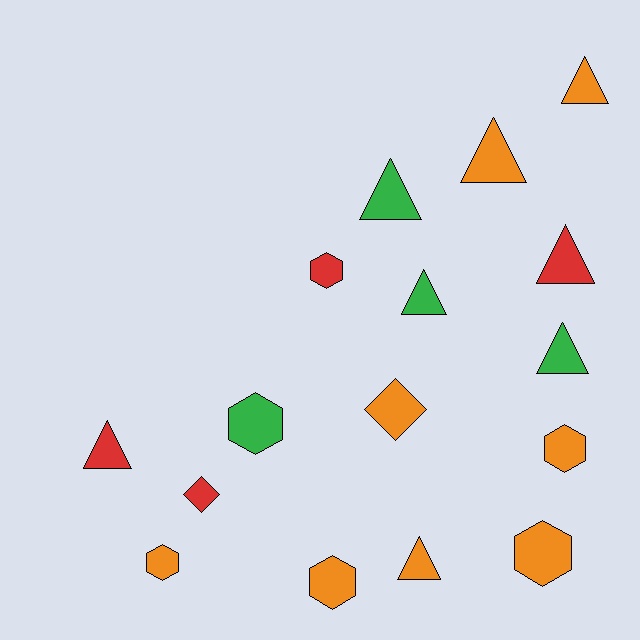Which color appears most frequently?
Orange, with 8 objects.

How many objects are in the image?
There are 16 objects.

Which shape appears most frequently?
Triangle, with 8 objects.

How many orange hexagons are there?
There are 4 orange hexagons.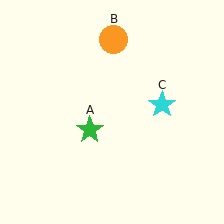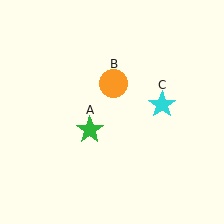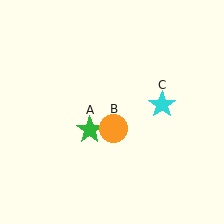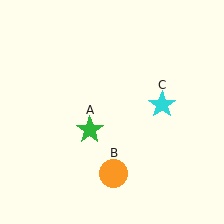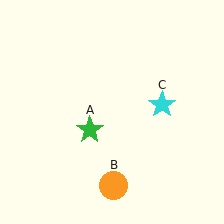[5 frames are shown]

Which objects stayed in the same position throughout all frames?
Green star (object A) and cyan star (object C) remained stationary.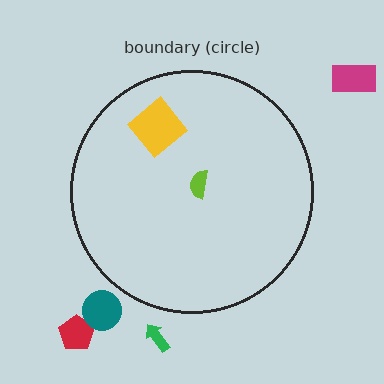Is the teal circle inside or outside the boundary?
Outside.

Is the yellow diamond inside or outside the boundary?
Inside.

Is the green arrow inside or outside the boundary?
Outside.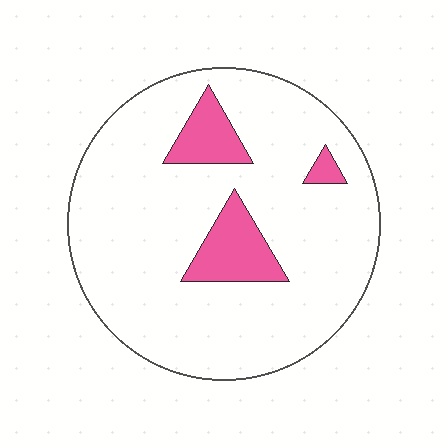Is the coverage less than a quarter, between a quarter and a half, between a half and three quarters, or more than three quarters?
Less than a quarter.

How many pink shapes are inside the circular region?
3.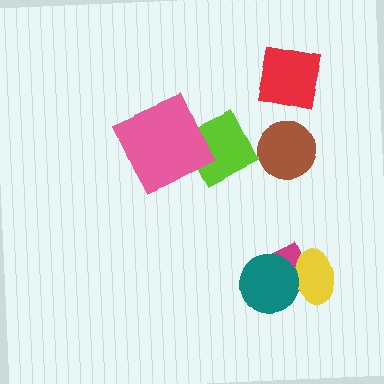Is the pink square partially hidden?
No, no other shape covers it.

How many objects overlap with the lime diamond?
1 object overlaps with the lime diamond.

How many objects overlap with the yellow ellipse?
2 objects overlap with the yellow ellipse.